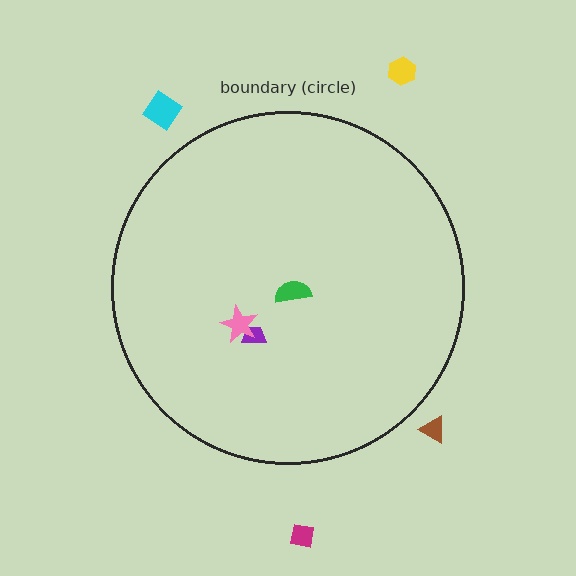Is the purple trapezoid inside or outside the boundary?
Inside.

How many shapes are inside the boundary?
3 inside, 4 outside.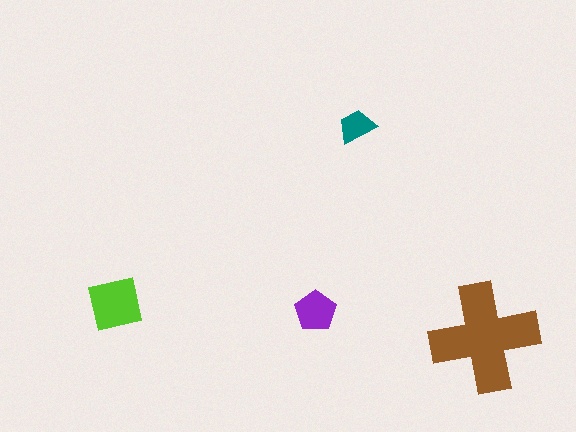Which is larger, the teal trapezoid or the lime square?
The lime square.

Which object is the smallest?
The teal trapezoid.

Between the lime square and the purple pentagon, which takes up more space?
The lime square.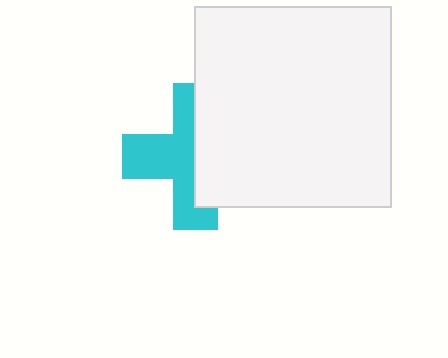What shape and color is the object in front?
The object in front is a white rectangle.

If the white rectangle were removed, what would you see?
You would see the complete cyan cross.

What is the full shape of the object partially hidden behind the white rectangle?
The partially hidden object is a cyan cross.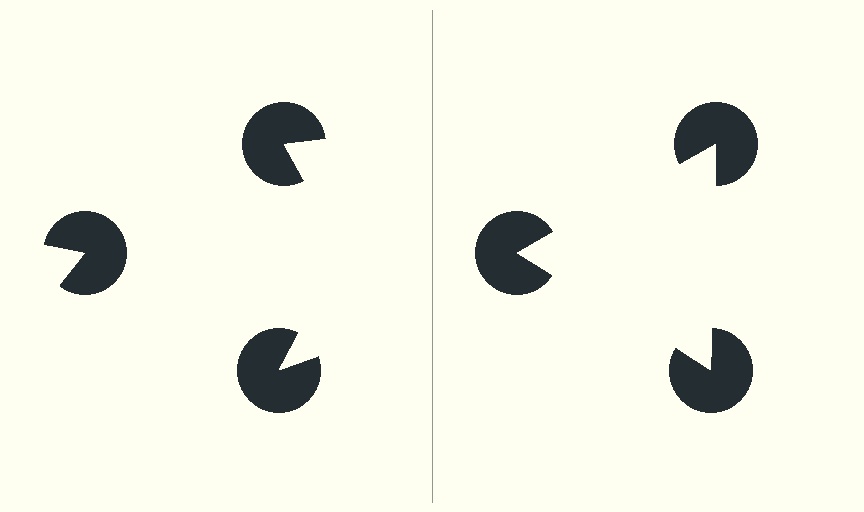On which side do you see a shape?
An illusory triangle appears on the right side. On the left side the wedge cuts are rotated, so no coherent shape forms.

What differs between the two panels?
The pac-man discs are positioned identically on both sides; only the wedge orientations differ. On the right they align to a triangle; on the left they are misaligned.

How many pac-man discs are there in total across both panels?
6 — 3 on each side.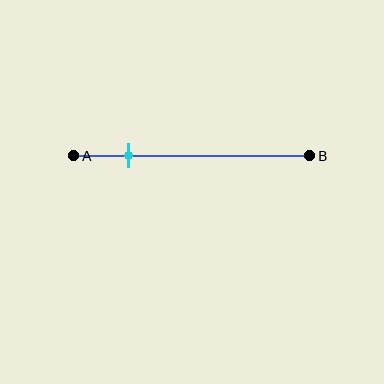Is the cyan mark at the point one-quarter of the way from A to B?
Yes, the mark is approximately at the one-quarter point.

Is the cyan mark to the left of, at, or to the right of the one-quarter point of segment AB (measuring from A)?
The cyan mark is approximately at the one-quarter point of segment AB.